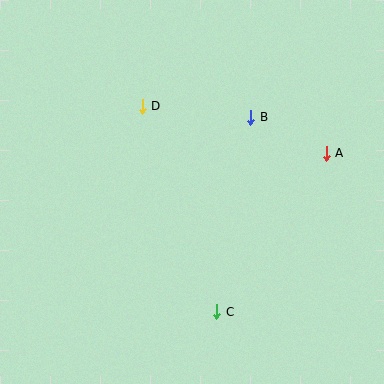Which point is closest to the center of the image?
Point B at (251, 117) is closest to the center.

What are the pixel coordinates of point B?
Point B is at (251, 117).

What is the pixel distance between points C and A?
The distance between C and A is 193 pixels.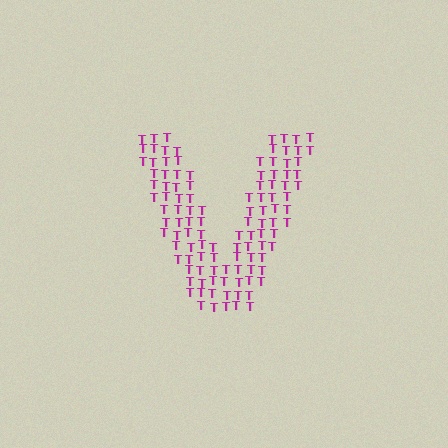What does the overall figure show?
The overall figure shows the letter V.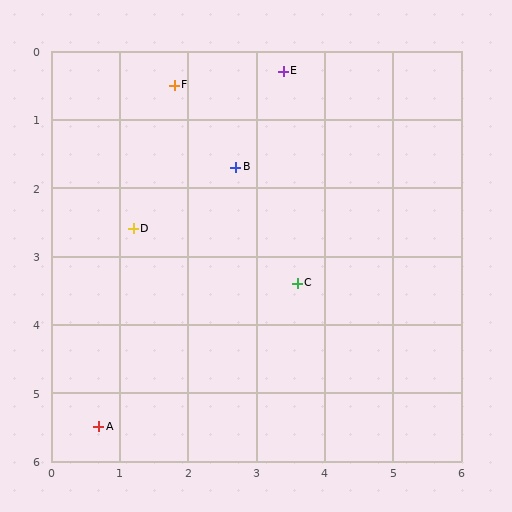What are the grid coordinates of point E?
Point E is at approximately (3.4, 0.3).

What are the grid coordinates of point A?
Point A is at approximately (0.7, 5.5).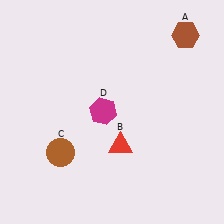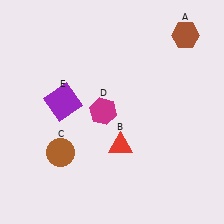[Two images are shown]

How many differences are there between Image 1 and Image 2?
There is 1 difference between the two images.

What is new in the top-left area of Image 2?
A purple square (E) was added in the top-left area of Image 2.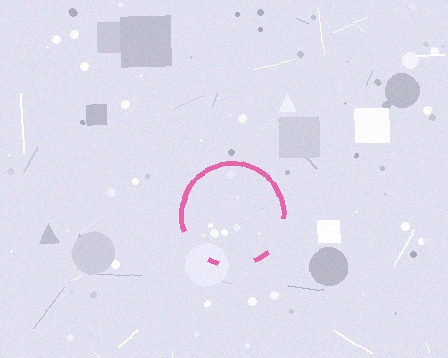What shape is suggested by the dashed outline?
The dashed outline suggests a circle.